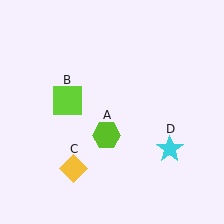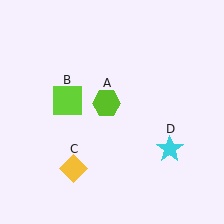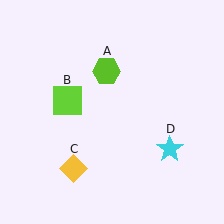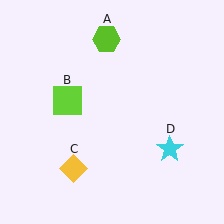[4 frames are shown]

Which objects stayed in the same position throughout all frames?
Lime square (object B) and yellow diamond (object C) and cyan star (object D) remained stationary.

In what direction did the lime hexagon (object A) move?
The lime hexagon (object A) moved up.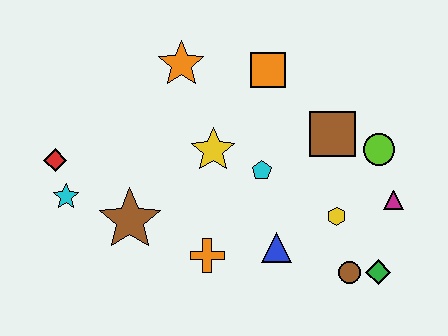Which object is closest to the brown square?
The lime circle is closest to the brown square.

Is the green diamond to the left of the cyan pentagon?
No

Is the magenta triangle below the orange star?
Yes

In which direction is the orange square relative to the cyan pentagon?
The orange square is above the cyan pentagon.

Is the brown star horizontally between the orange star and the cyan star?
Yes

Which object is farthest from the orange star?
The green diamond is farthest from the orange star.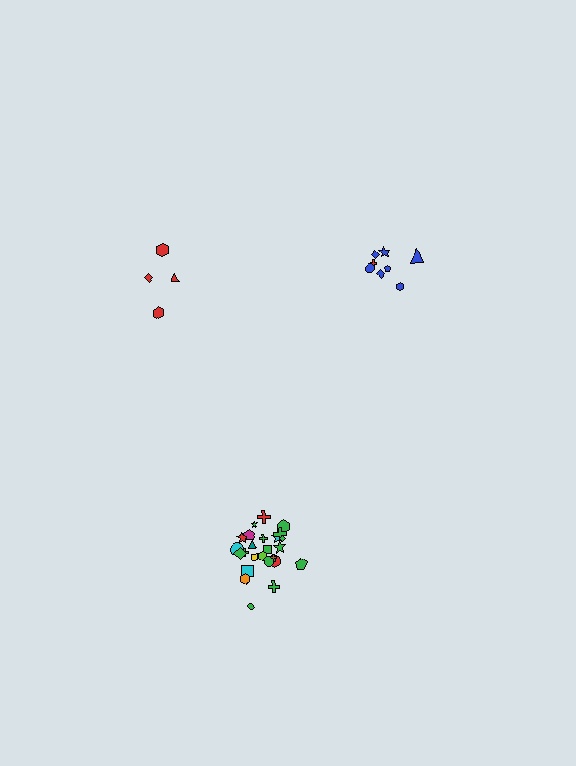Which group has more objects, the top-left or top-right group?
The top-right group.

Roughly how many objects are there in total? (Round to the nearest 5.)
Roughly 35 objects in total.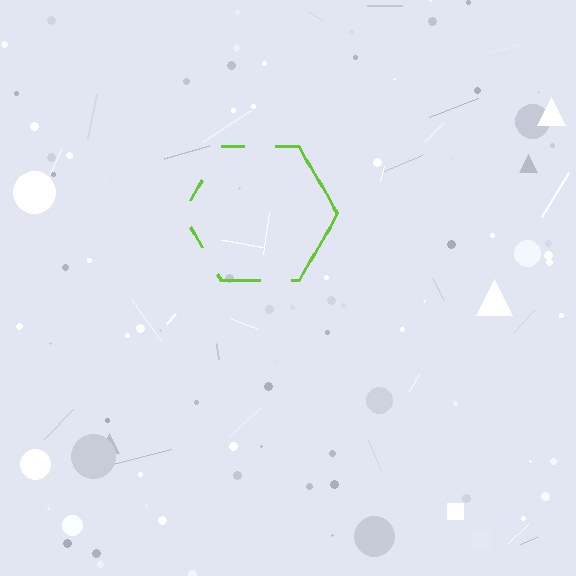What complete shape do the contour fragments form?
The contour fragments form a hexagon.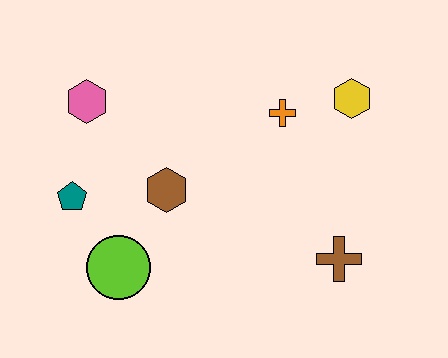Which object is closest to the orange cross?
The yellow hexagon is closest to the orange cross.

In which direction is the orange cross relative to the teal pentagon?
The orange cross is to the right of the teal pentagon.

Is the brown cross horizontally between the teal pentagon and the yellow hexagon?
Yes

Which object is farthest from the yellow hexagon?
The teal pentagon is farthest from the yellow hexagon.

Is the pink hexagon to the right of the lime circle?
No